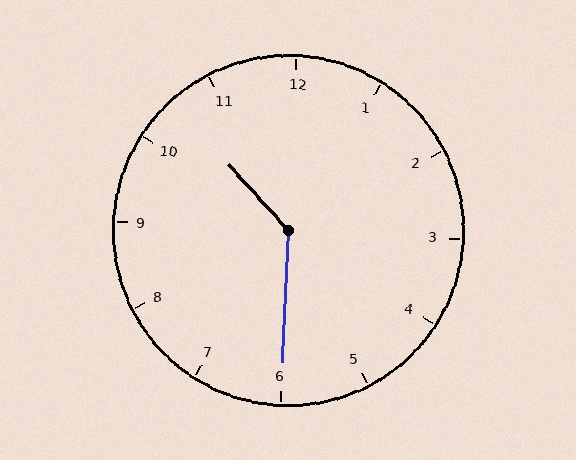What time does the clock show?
10:30.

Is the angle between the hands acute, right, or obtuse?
It is obtuse.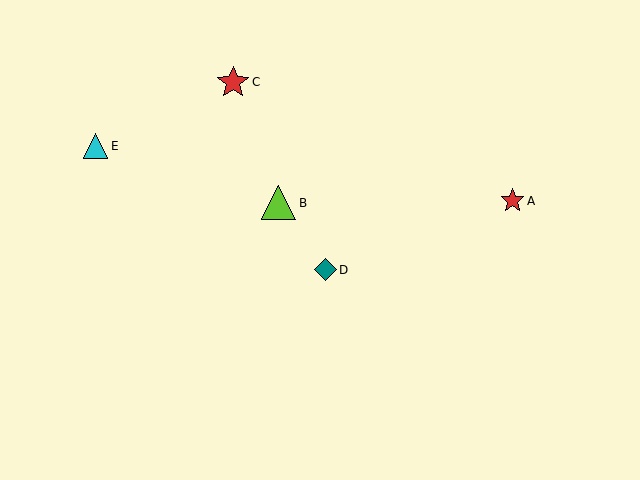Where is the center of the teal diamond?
The center of the teal diamond is at (325, 270).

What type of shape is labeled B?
Shape B is a lime triangle.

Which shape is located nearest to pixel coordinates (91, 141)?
The cyan triangle (labeled E) at (95, 146) is nearest to that location.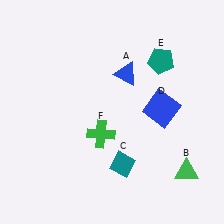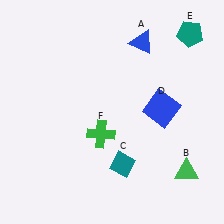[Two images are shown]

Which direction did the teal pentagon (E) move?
The teal pentagon (E) moved right.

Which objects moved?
The objects that moved are: the blue triangle (A), the teal pentagon (E).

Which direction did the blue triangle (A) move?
The blue triangle (A) moved up.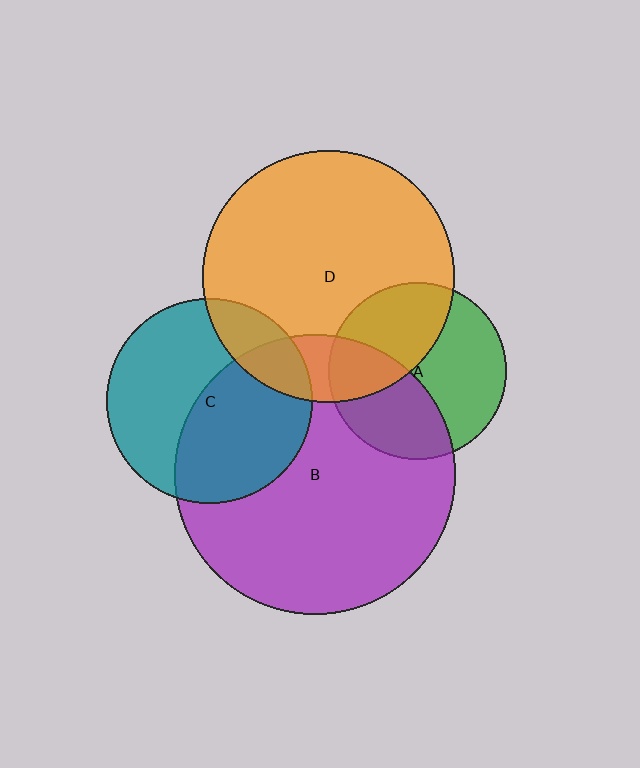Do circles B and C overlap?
Yes.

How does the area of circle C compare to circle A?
Approximately 1.3 times.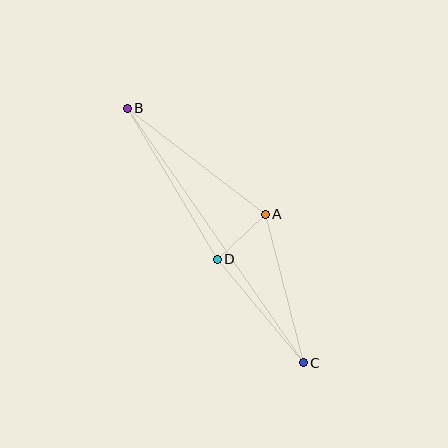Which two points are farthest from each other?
Points B and C are farthest from each other.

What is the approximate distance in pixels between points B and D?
The distance between B and D is approximately 176 pixels.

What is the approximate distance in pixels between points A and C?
The distance between A and C is approximately 153 pixels.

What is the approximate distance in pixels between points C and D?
The distance between C and D is approximately 134 pixels.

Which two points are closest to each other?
Points A and D are closest to each other.